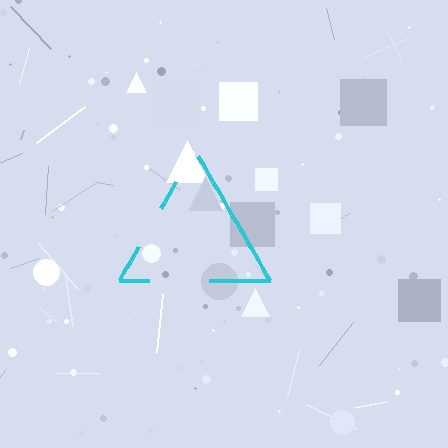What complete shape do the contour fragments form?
The contour fragments form a triangle.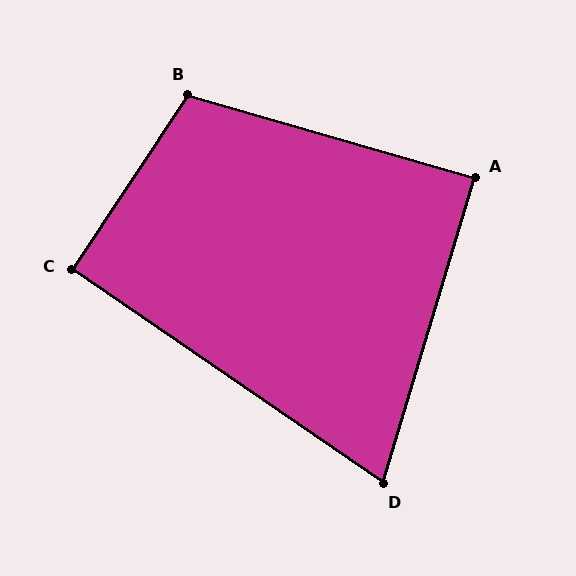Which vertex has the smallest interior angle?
D, at approximately 72 degrees.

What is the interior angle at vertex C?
Approximately 91 degrees (approximately right).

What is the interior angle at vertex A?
Approximately 89 degrees (approximately right).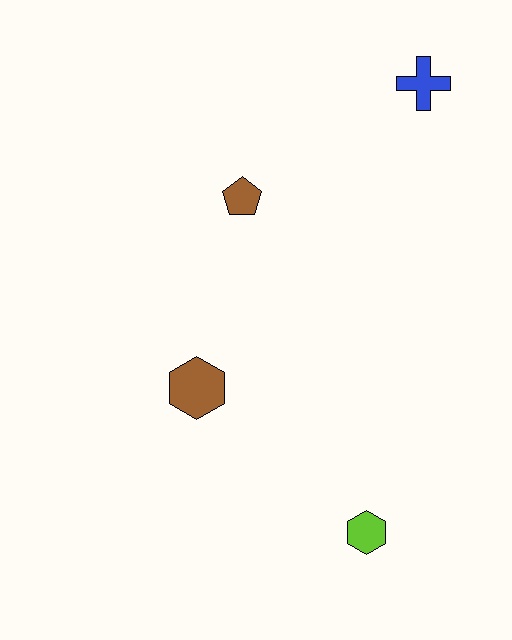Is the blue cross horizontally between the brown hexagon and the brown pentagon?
No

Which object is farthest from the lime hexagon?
The blue cross is farthest from the lime hexagon.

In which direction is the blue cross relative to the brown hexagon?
The blue cross is above the brown hexagon.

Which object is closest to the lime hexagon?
The brown hexagon is closest to the lime hexagon.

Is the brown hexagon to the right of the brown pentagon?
No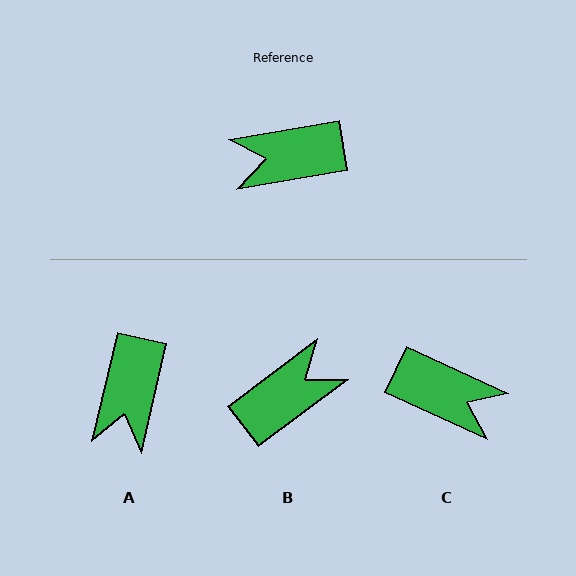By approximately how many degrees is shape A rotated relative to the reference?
Approximately 67 degrees counter-clockwise.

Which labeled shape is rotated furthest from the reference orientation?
B, about 153 degrees away.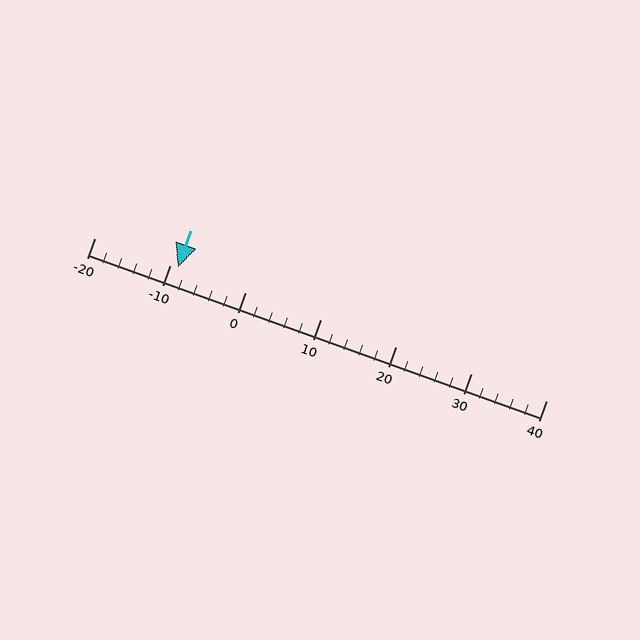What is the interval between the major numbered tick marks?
The major tick marks are spaced 10 units apart.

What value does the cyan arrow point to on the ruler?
The cyan arrow points to approximately -9.